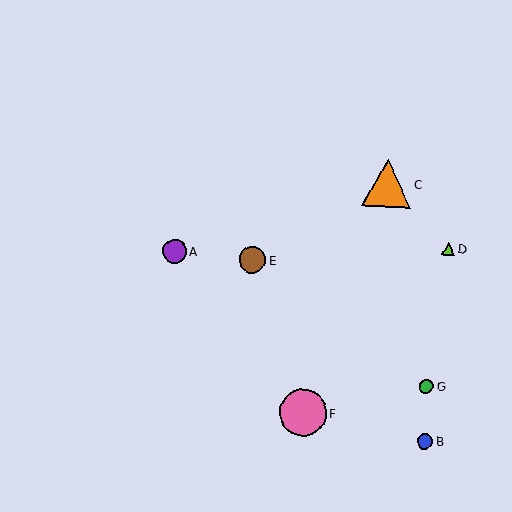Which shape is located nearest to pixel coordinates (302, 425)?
The pink circle (labeled F) at (303, 412) is nearest to that location.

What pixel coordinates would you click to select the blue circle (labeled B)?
Click at (425, 441) to select the blue circle B.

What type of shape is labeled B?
Shape B is a blue circle.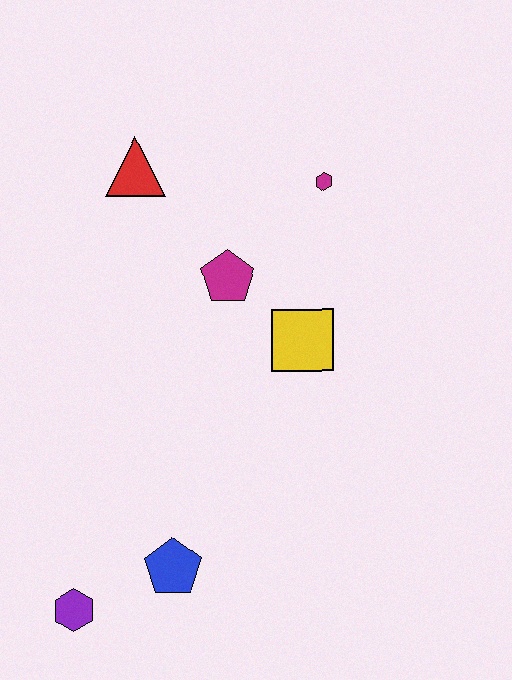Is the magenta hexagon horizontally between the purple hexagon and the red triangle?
No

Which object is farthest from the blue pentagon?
The magenta hexagon is farthest from the blue pentagon.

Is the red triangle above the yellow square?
Yes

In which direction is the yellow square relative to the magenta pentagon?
The yellow square is to the right of the magenta pentagon.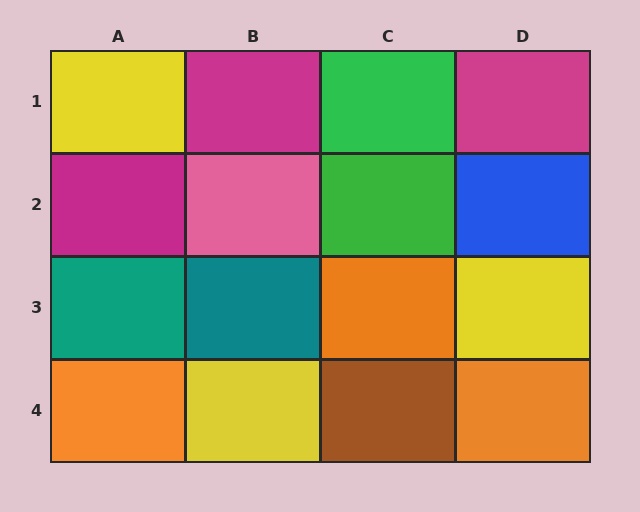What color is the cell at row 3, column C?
Orange.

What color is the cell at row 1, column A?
Yellow.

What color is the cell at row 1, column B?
Magenta.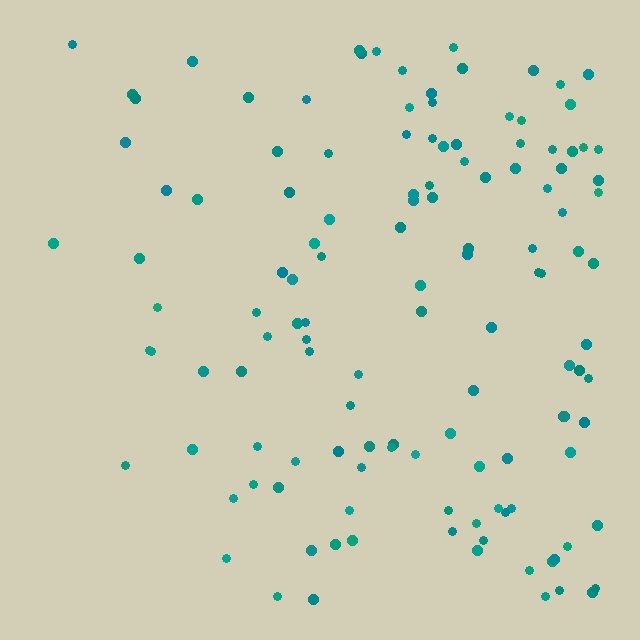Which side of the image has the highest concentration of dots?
The right.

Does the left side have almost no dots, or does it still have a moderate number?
Still a moderate number, just noticeably fewer than the right.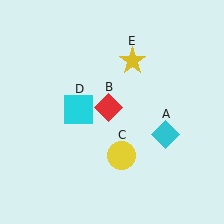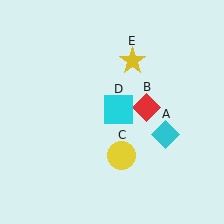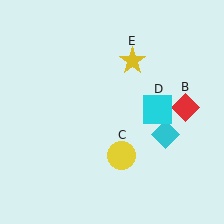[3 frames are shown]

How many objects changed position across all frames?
2 objects changed position: red diamond (object B), cyan square (object D).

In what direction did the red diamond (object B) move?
The red diamond (object B) moved right.